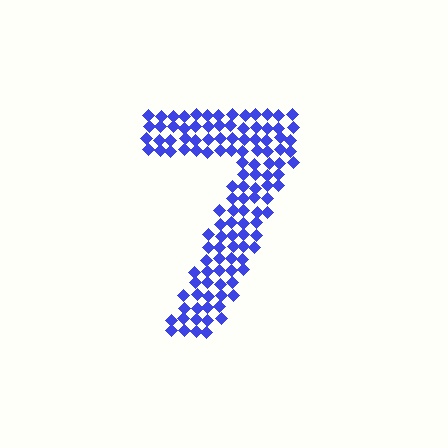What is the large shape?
The large shape is the digit 7.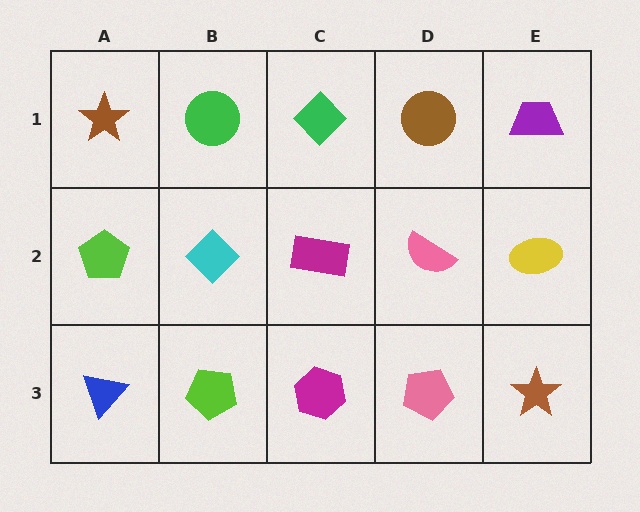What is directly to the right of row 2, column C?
A pink semicircle.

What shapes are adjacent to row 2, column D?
A brown circle (row 1, column D), a pink pentagon (row 3, column D), a magenta rectangle (row 2, column C), a yellow ellipse (row 2, column E).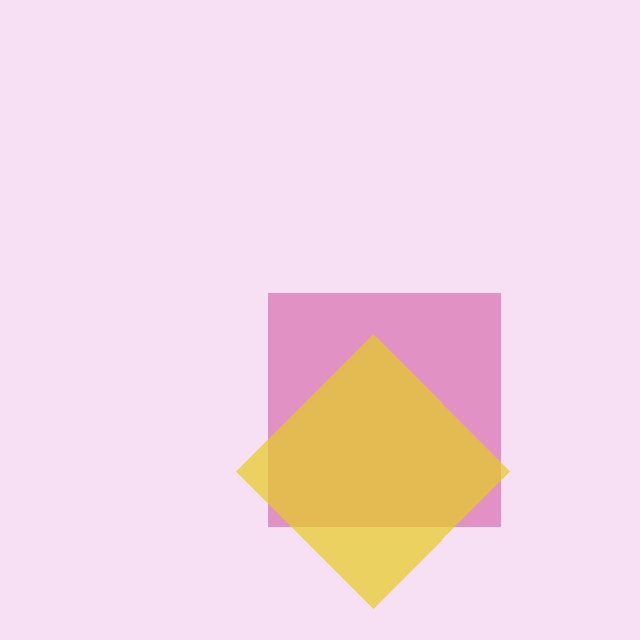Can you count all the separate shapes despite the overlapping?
Yes, there are 2 separate shapes.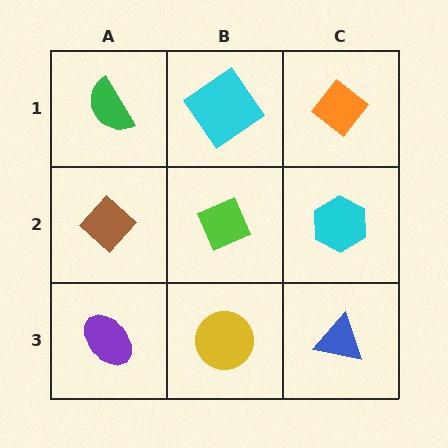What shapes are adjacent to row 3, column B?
A lime diamond (row 2, column B), a purple ellipse (row 3, column A), a blue triangle (row 3, column C).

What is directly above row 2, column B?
A cyan diamond.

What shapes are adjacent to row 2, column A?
A green semicircle (row 1, column A), a purple ellipse (row 3, column A), a lime diamond (row 2, column B).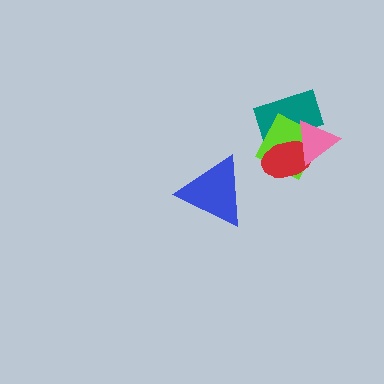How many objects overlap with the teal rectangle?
3 objects overlap with the teal rectangle.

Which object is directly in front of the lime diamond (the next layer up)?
The red ellipse is directly in front of the lime diamond.